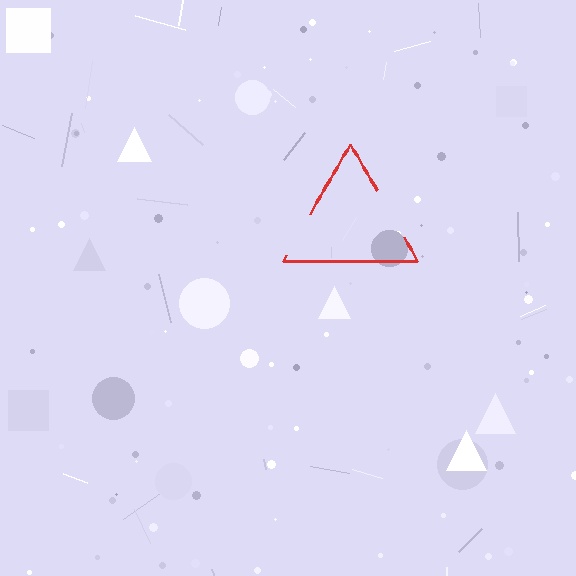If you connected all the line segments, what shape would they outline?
They would outline a triangle.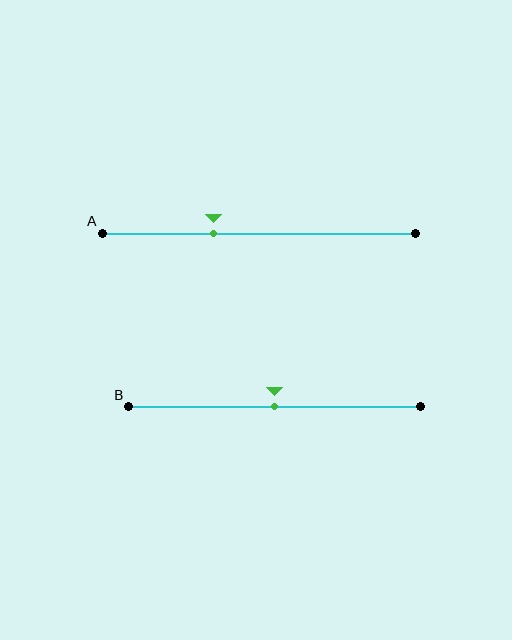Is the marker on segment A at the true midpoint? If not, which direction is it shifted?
No, the marker on segment A is shifted to the left by about 15% of the segment length.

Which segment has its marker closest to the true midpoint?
Segment B has its marker closest to the true midpoint.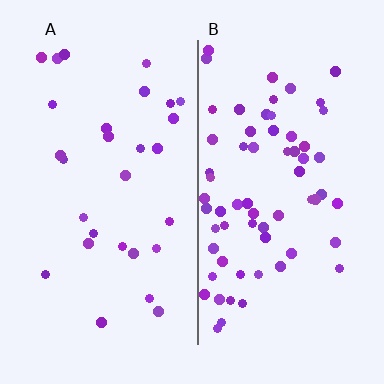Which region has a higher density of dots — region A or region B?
B (the right).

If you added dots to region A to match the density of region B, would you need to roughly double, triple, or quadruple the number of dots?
Approximately double.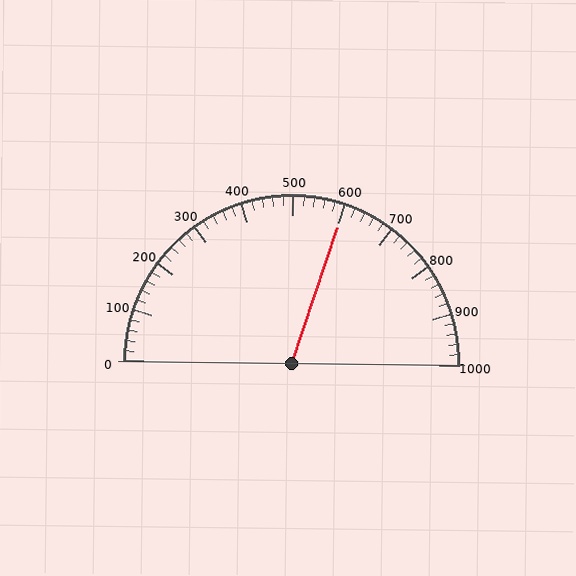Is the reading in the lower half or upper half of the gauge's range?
The reading is in the upper half of the range (0 to 1000).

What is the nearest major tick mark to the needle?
The nearest major tick mark is 600.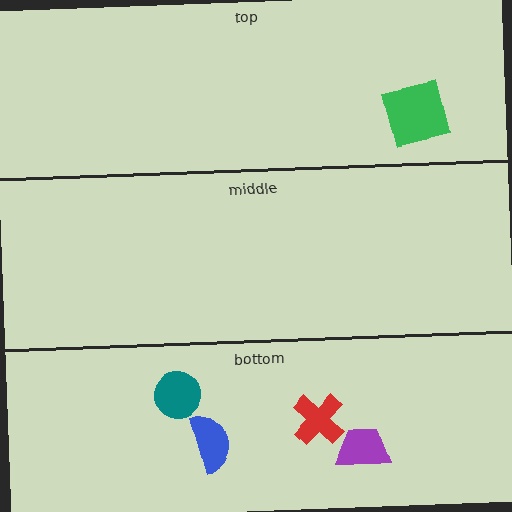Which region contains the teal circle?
The bottom region.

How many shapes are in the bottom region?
4.